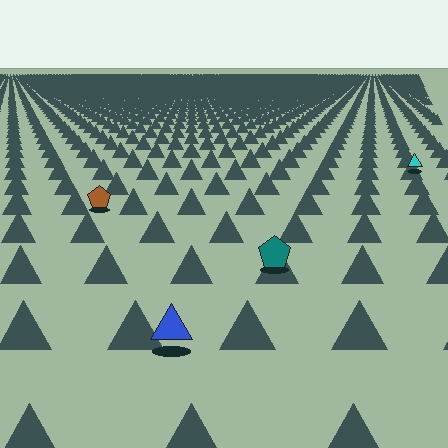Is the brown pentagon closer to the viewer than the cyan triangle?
Yes. The brown pentagon is closer — you can tell from the texture gradient: the ground texture is coarser near it.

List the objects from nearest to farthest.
From nearest to farthest: the blue triangle, the teal pentagon, the brown pentagon, the cyan triangle.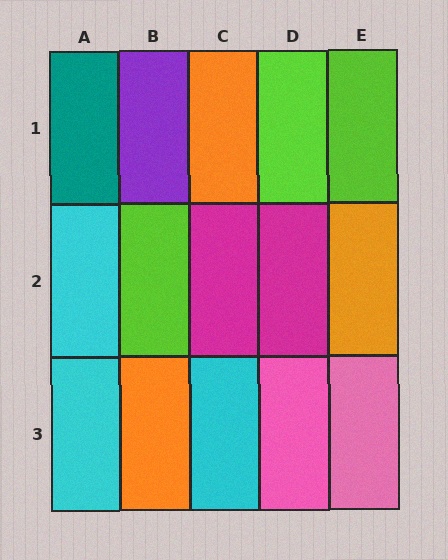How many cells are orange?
3 cells are orange.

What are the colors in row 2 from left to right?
Cyan, lime, magenta, magenta, orange.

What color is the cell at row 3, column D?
Pink.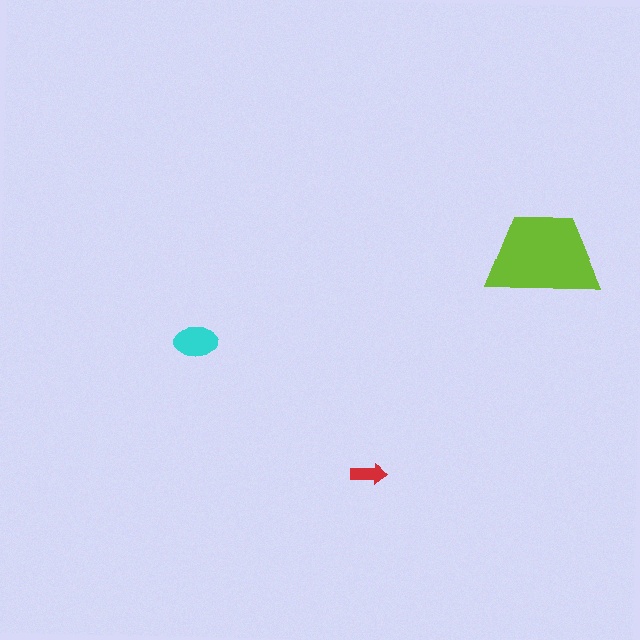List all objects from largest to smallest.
The lime trapezoid, the cyan ellipse, the red arrow.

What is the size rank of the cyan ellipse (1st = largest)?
2nd.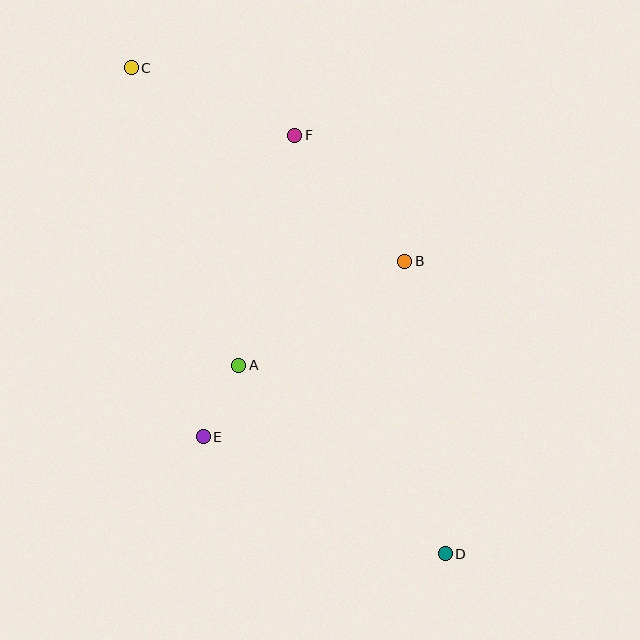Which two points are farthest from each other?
Points C and D are farthest from each other.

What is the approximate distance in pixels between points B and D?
The distance between B and D is approximately 295 pixels.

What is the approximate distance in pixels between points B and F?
The distance between B and F is approximately 167 pixels.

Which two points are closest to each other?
Points A and E are closest to each other.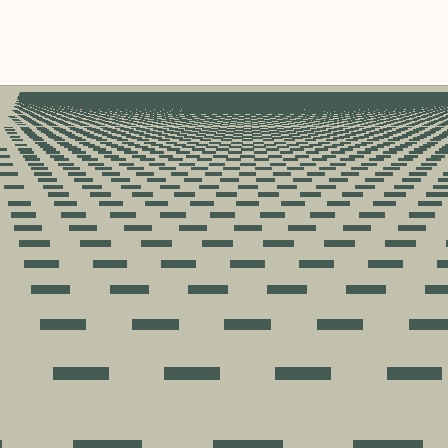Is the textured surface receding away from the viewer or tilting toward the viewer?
The surface is receding away from the viewer. Texture elements get smaller and denser toward the top.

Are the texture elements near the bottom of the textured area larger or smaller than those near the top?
Larger. Near the bottom, elements are closer to the viewer and appear at a bigger on-screen size.